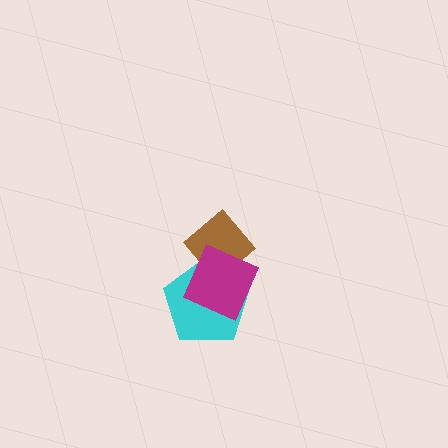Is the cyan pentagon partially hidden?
Yes, it is partially covered by another shape.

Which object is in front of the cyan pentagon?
The magenta square is in front of the cyan pentagon.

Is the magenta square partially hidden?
No, no other shape covers it.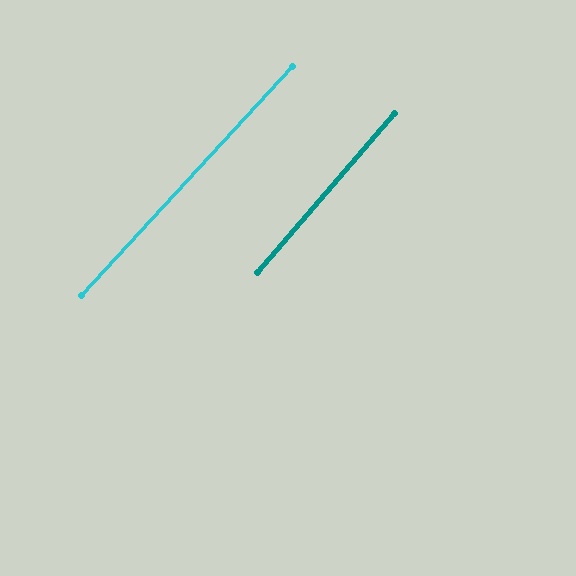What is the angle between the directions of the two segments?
Approximately 2 degrees.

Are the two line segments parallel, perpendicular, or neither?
Parallel — their directions differ by only 1.9°.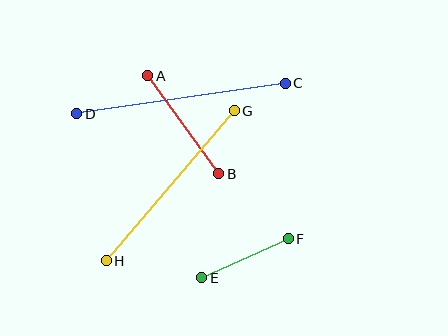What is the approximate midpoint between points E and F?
The midpoint is at approximately (245, 258) pixels.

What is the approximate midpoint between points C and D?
The midpoint is at approximately (181, 99) pixels.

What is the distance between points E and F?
The distance is approximately 94 pixels.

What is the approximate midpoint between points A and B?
The midpoint is at approximately (183, 125) pixels.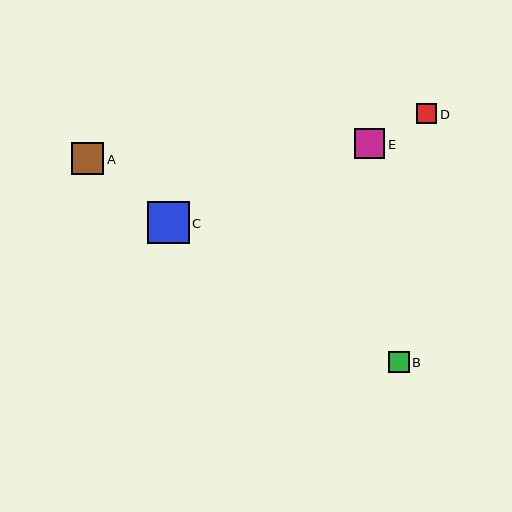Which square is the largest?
Square C is the largest with a size of approximately 41 pixels.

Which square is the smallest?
Square D is the smallest with a size of approximately 20 pixels.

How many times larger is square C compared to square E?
Square C is approximately 1.4 times the size of square E.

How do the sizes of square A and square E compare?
Square A and square E are approximately the same size.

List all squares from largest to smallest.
From largest to smallest: C, A, E, B, D.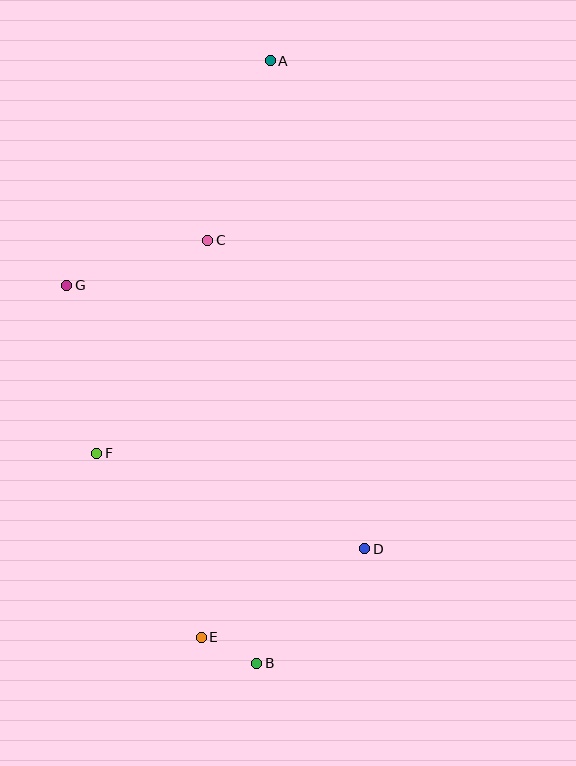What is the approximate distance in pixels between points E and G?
The distance between E and G is approximately 377 pixels.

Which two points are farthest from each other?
Points A and B are farthest from each other.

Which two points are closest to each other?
Points B and E are closest to each other.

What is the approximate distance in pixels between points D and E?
The distance between D and E is approximately 186 pixels.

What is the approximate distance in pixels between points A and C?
The distance between A and C is approximately 190 pixels.